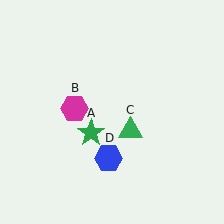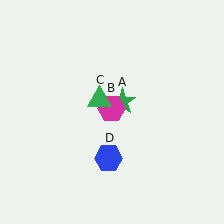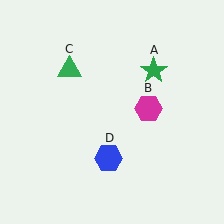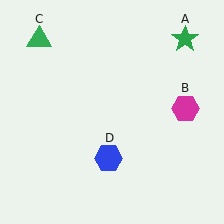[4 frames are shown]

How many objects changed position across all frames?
3 objects changed position: green star (object A), magenta hexagon (object B), green triangle (object C).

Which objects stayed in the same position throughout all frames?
Blue hexagon (object D) remained stationary.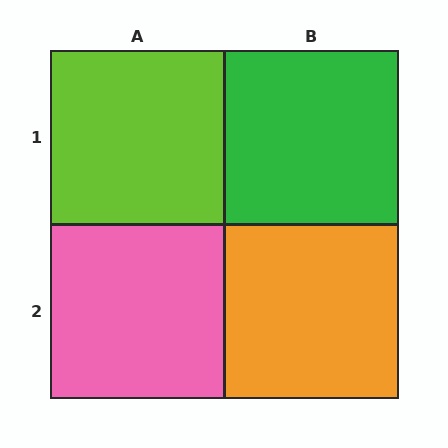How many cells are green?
1 cell is green.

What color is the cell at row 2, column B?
Orange.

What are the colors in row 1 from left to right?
Lime, green.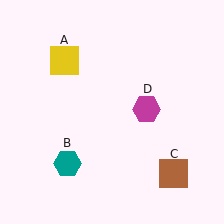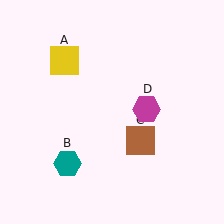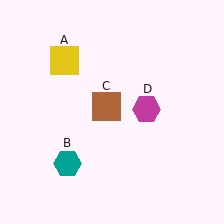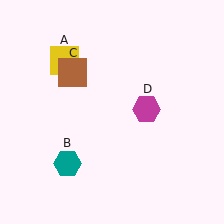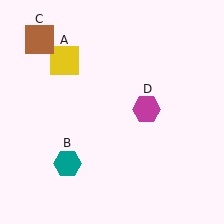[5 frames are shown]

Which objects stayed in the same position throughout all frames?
Yellow square (object A) and teal hexagon (object B) and magenta hexagon (object D) remained stationary.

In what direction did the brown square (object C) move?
The brown square (object C) moved up and to the left.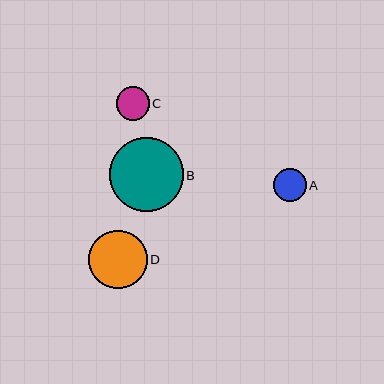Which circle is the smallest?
Circle A is the smallest with a size of approximately 33 pixels.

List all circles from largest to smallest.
From largest to smallest: B, D, C, A.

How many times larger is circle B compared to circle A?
Circle B is approximately 2.2 times the size of circle A.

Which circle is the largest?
Circle B is the largest with a size of approximately 74 pixels.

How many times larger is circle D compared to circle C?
Circle D is approximately 1.8 times the size of circle C.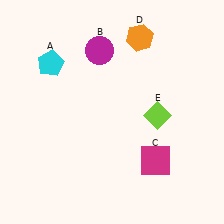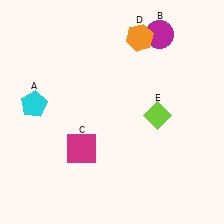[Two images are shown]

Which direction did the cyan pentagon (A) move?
The cyan pentagon (A) moved down.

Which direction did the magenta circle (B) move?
The magenta circle (B) moved right.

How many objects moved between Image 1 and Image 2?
3 objects moved between the two images.